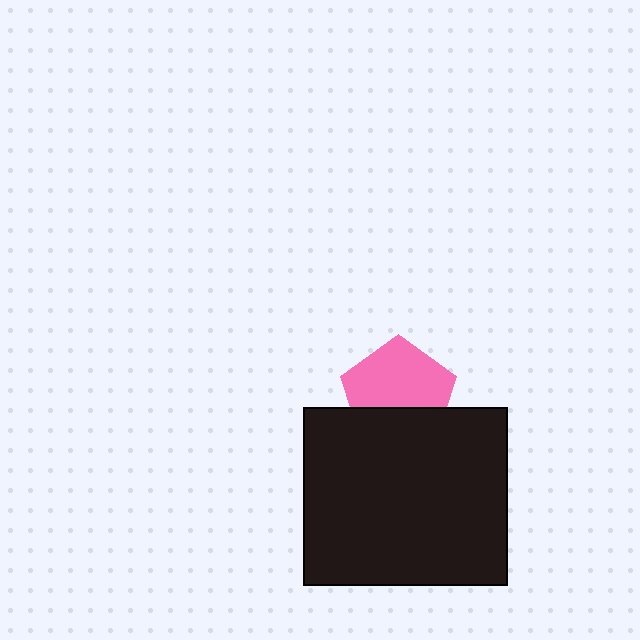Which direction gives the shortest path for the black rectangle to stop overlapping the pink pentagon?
Moving down gives the shortest separation.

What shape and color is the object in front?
The object in front is a black rectangle.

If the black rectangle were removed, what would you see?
You would see the complete pink pentagon.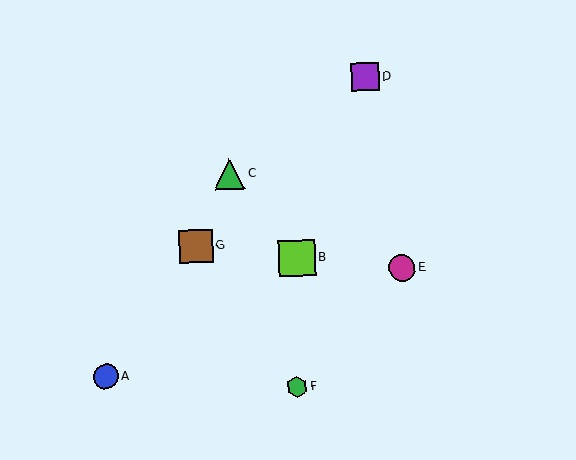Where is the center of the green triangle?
The center of the green triangle is at (230, 174).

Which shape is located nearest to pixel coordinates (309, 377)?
The green hexagon (labeled F) at (297, 387) is nearest to that location.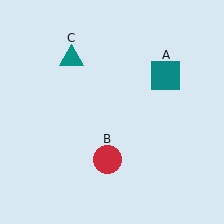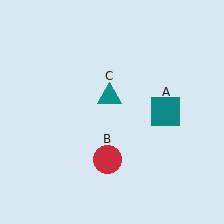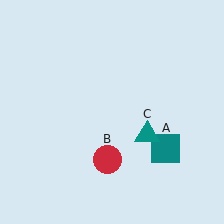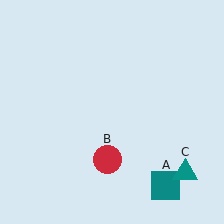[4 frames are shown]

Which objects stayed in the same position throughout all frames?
Red circle (object B) remained stationary.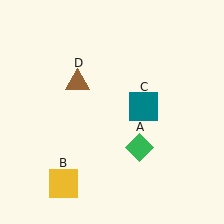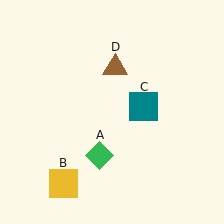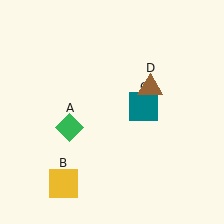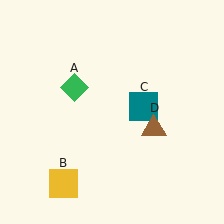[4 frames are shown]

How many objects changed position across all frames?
2 objects changed position: green diamond (object A), brown triangle (object D).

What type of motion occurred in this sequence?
The green diamond (object A), brown triangle (object D) rotated clockwise around the center of the scene.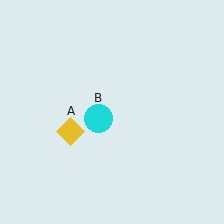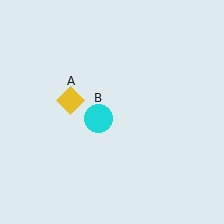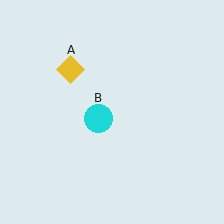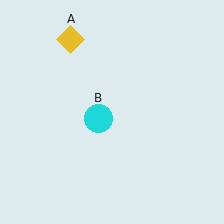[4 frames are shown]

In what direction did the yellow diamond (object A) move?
The yellow diamond (object A) moved up.